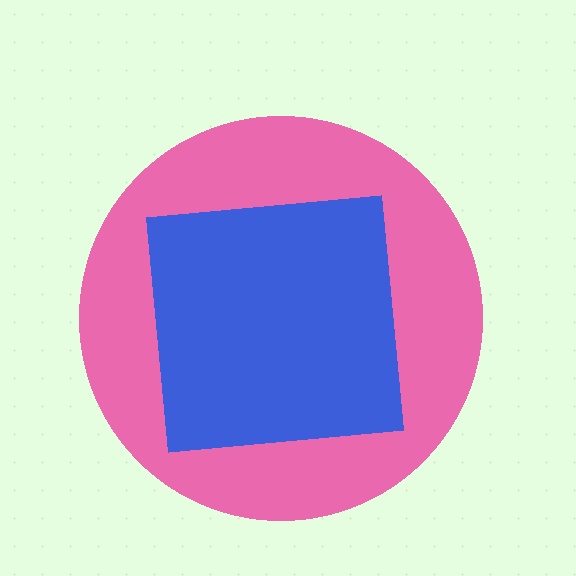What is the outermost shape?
The pink circle.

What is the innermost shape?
The blue square.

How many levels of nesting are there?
2.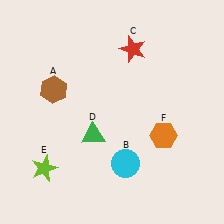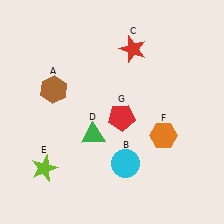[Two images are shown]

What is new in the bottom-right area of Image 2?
A red pentagon (G) was added in the bottom-right area of Image 2.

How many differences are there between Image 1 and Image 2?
There is 1 difference between the two images.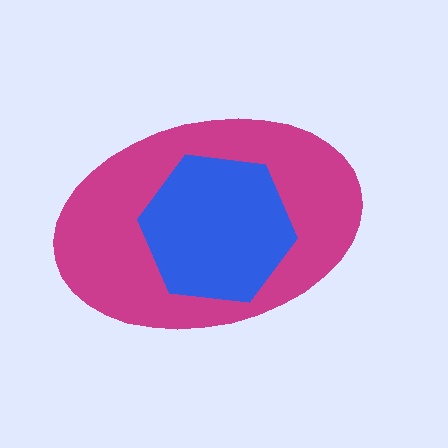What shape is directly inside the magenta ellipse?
The blue hexagon.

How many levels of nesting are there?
2.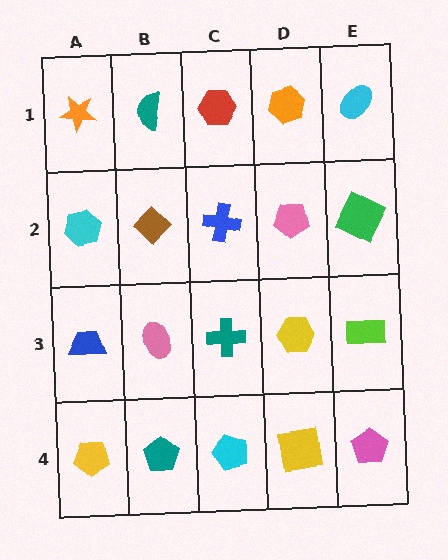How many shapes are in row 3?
5 shapes.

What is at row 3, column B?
A pink ellipse.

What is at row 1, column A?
An orange star.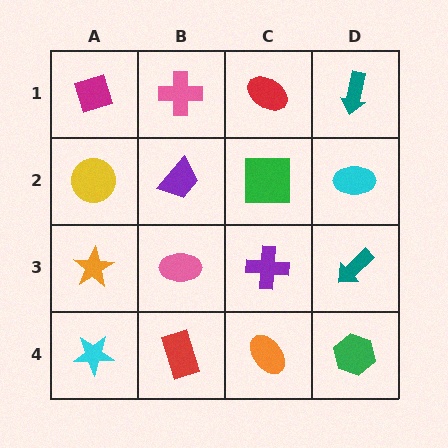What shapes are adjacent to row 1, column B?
A purple trapezoid (row 2, column B), a magenta diamond (row 1, column A), a red ellipse (row 1, column C).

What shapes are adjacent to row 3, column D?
A cyan ellipse (row 2, column D), a green hexagon (row 4, column D), a purple cross (row 3, column C).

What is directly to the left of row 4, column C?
A red rectangle.